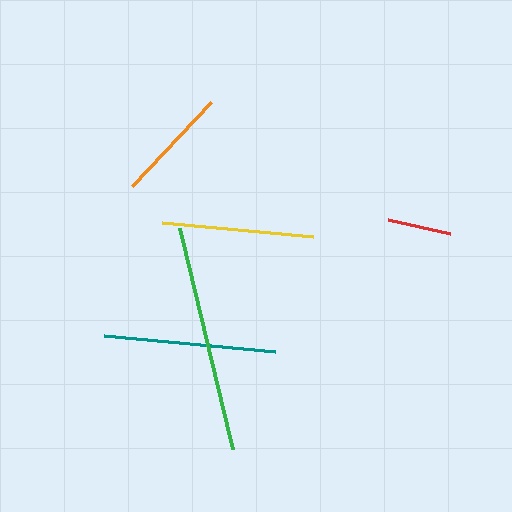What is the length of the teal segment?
The teal segment is approximately 172 pixels long.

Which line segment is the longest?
The green line is the longest at approximately 227 pixels.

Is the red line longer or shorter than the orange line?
The orange line is longer than the red line.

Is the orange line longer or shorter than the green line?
The green line is longer than the orange line.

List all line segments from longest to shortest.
From longest to shortest: green, teal, yellow, orange, red.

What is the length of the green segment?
The green segment is approximately 227 pixels long.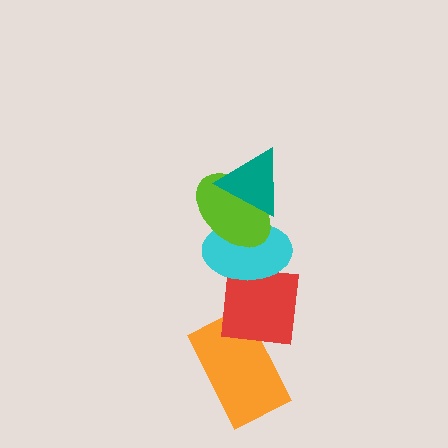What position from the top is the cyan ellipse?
The cyan ellipse is 3rd from the top.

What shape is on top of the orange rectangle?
The red square is on top of the orange rectangle.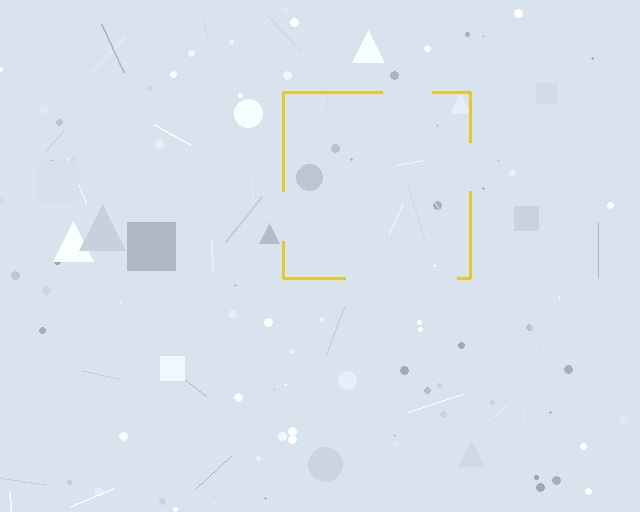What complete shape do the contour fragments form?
The contour fragments form a square.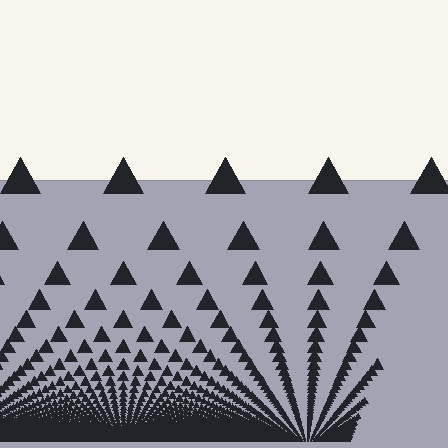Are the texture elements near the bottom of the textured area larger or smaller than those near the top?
Smaller. The gradient is inverted — elements near the bottom are smaller and denser.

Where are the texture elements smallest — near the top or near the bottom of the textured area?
Near the bottom.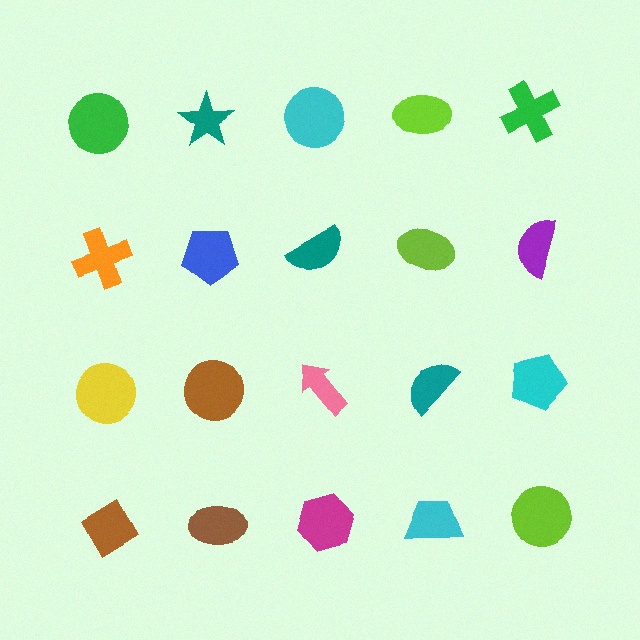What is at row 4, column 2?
A brown ellipse.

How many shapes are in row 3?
5 shapes.